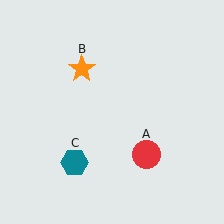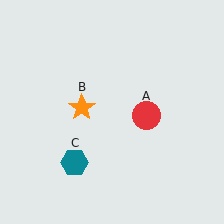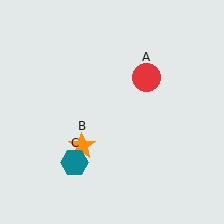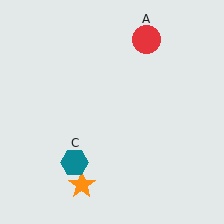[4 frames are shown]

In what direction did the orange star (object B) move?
The orange star (object B) moved down.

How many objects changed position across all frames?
2 objects changed position: red circle (object A), orange star (object B).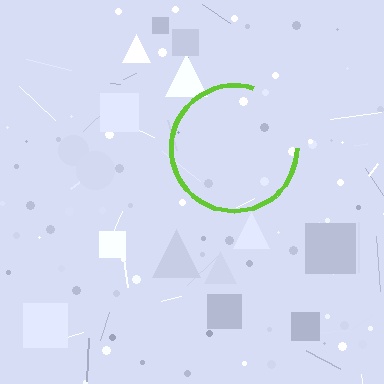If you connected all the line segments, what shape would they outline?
They would outline a circle.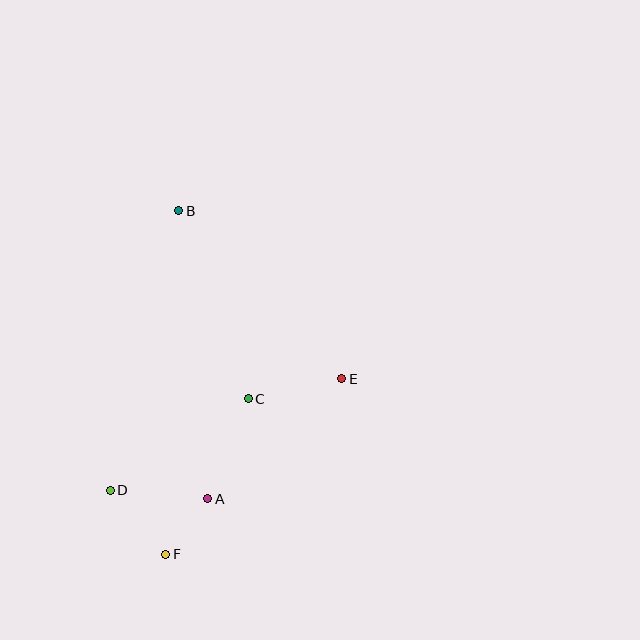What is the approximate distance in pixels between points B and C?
The distance between B and C is approximately 201 pixels.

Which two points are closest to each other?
Points A and F are closest to each other.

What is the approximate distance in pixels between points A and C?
The distance between A and C is approximately 108 pixels.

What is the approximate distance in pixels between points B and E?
The distance between B and E is approximately 234 pixels.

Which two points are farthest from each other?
Points B and F are farthest from each other.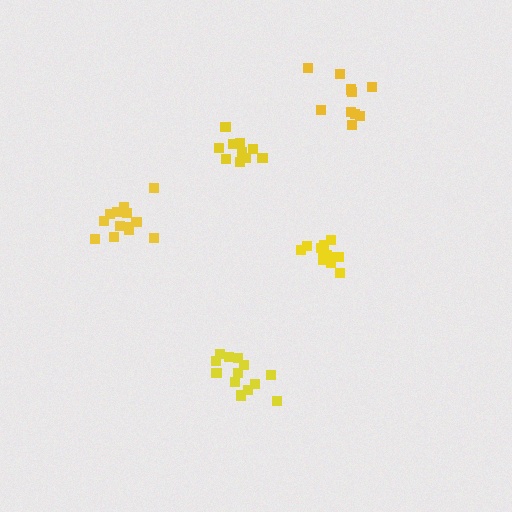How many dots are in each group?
Group 1: 10 dots, Group 2: 13 dots, Group 3: 10 dots, Group 4: 13 dots, Group 5: 12 dots (58 total).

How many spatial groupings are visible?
There are 5 spatial groupings.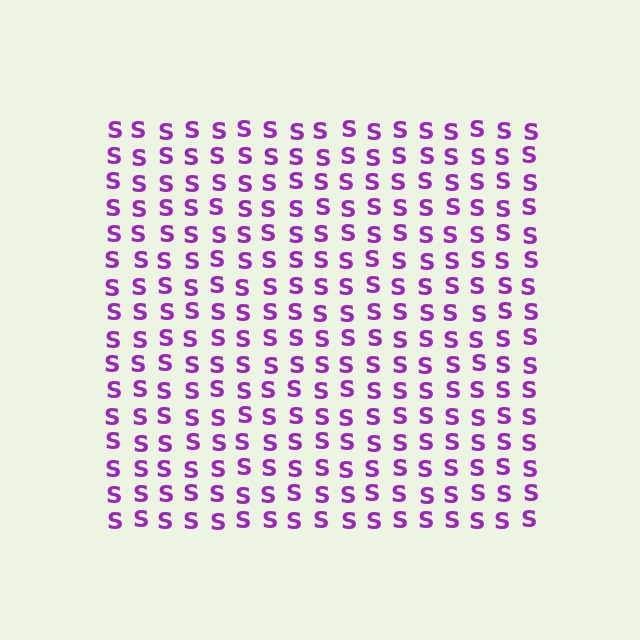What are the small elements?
The small elements are letter S's.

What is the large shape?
The large shape is a square.